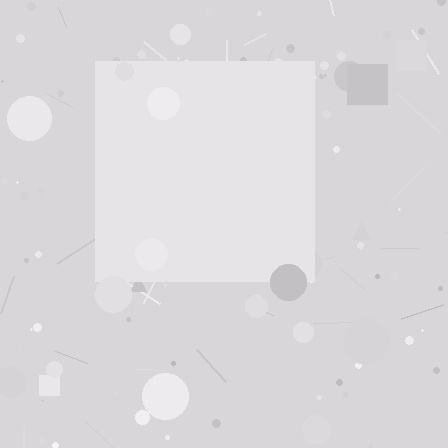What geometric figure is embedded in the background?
A square is embedded in the background.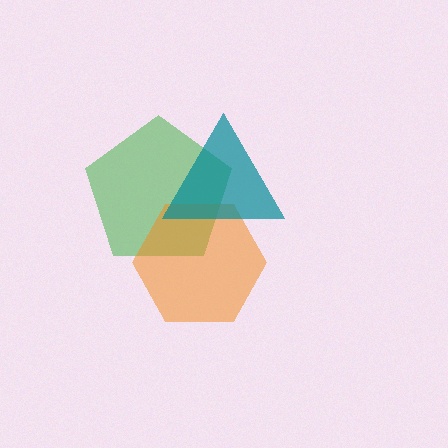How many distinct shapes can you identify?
There are 3 distinct shapes: a green pentagon, an orange hexagon, a teal triangle.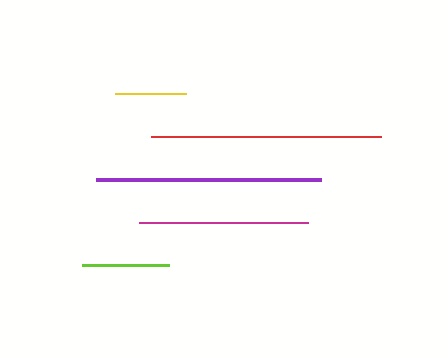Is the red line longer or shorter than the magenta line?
The red line is longer than the magenta line.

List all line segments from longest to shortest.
From longest to shortest: red, purple, magenta, lime, yellow.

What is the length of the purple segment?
The purple segment is approximately 225 pixels long.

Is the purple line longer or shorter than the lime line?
The purple line is longer than the lime line.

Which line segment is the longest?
The red line is the longest at approximately 230 pixels.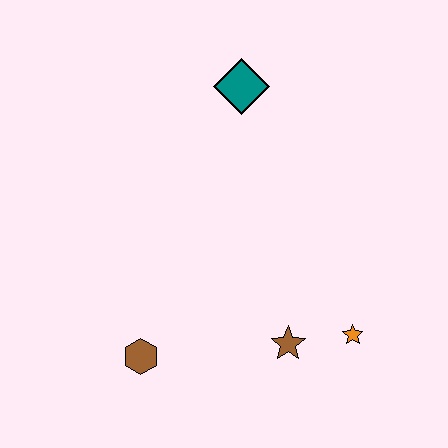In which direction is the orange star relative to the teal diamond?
The orange star is below the teal diamond.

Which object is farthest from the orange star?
The teal diamond is farthest from the orange star.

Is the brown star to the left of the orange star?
Yes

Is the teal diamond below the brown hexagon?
No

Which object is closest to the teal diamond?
The brown star is closest to the teal diamond.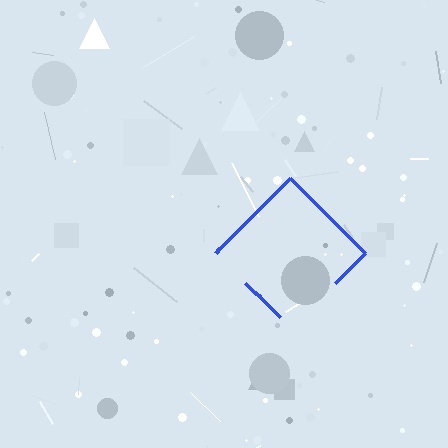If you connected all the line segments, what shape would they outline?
They would outline a diamond.